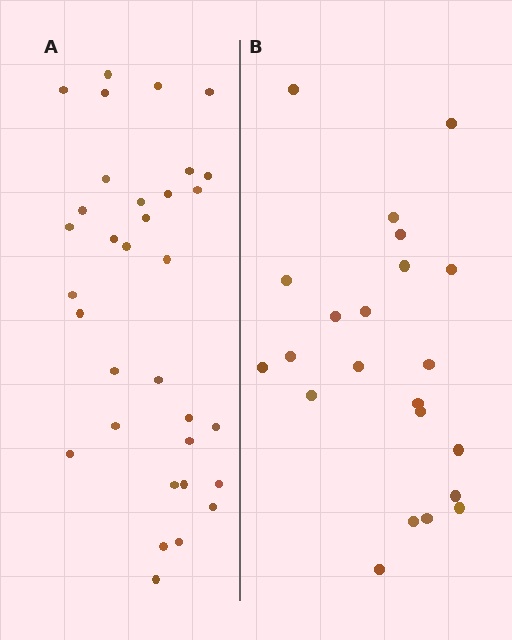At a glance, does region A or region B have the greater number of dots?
Region A (the left region) has more dots.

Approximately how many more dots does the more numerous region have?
Region A has roughly 12 or so more dots than region B.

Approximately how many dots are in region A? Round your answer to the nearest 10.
About 30 dots. (The exact count is 33, which rounds to 30.)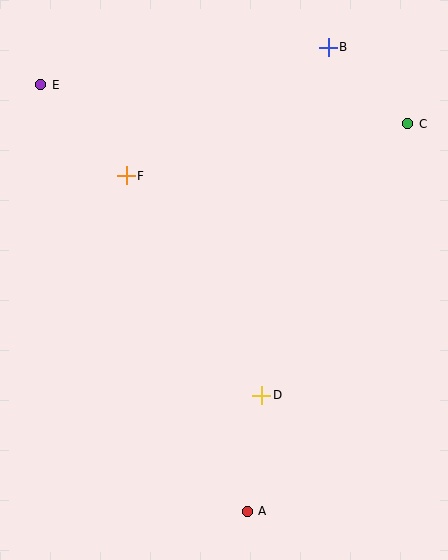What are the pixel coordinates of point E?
Point E is at (41, 85).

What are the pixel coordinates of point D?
Point D is at (262, 395).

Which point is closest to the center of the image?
Point D at (262, 395) is closest to the center.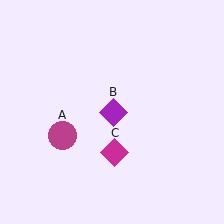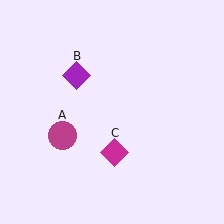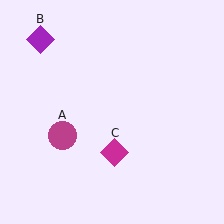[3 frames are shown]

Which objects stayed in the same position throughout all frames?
Magenta circle (object A) and magenta diamond (object C) remained stationary.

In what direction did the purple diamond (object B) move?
The purple diamond (object B) moved up and to the left.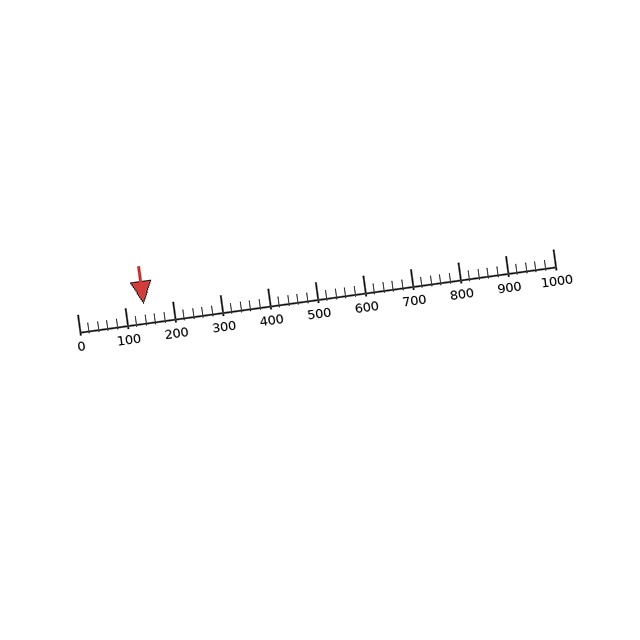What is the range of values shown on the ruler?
The ruler shows values from 0 to 1000.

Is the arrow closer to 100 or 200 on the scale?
The arrow is closer to 100.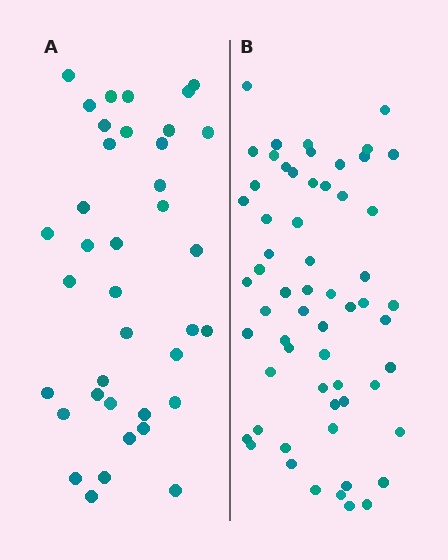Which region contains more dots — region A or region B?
Region B (the right region) has more dots.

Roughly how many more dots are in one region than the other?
Region B has approximately 20 more dots than region A.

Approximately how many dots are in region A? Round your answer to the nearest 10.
About 40 dots. (The exact count is 38, which rounds to 40.)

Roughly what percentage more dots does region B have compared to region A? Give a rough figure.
About 60% more.